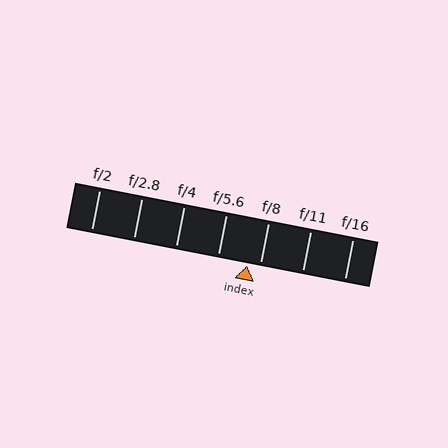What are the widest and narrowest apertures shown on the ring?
The widest aperture shown is f/2 and the narrowest is f/16.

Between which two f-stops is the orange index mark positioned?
The index mark is between f/5.6 and f/8.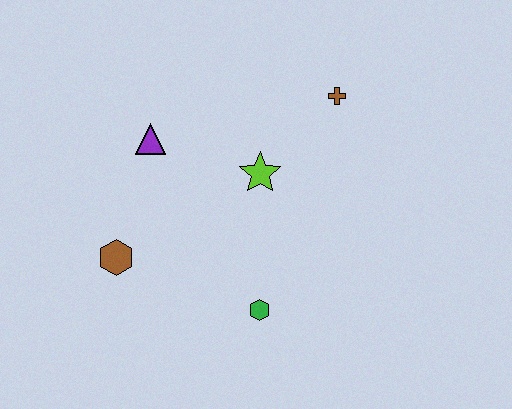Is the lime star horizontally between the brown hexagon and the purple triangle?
No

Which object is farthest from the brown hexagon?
The brown cross is farthest from the brown hexagon.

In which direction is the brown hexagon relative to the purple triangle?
The brown hexagon is below the purple triangle.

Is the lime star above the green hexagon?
Yes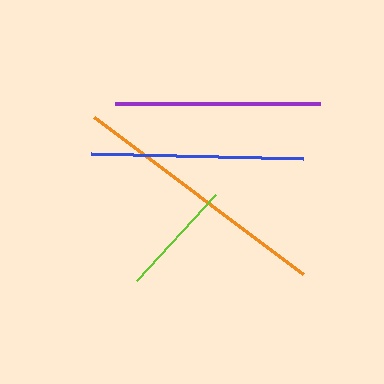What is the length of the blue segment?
The blue segment is approximately 212 pixels long.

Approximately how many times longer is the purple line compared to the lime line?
The purple line is approximately 1.7 times the length of the lime line.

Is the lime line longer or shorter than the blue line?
The blue line is longer than the lime line.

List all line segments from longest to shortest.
From longest to shortest: orange, blue, purple, lime.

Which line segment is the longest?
The orange line is the longest at approximately 262 pixels.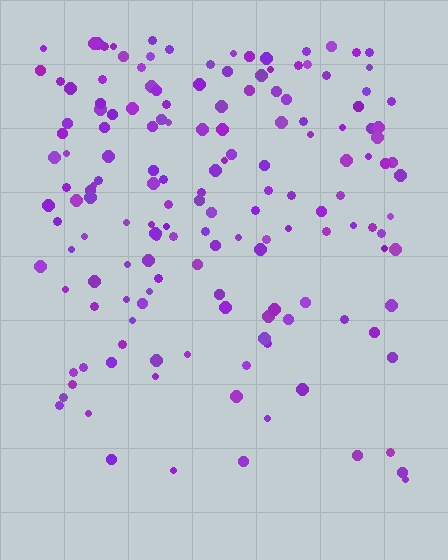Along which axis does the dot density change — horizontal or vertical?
Vertical.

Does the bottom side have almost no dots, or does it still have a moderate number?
Still a moderate number, just noticeably fewer than the top.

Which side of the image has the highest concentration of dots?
The top.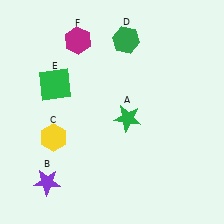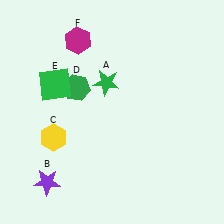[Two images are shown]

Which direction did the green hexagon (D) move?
The green hexagon (D) moved left.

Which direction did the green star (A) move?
The green star (A) moved up.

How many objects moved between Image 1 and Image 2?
2 objects moved between the two images.